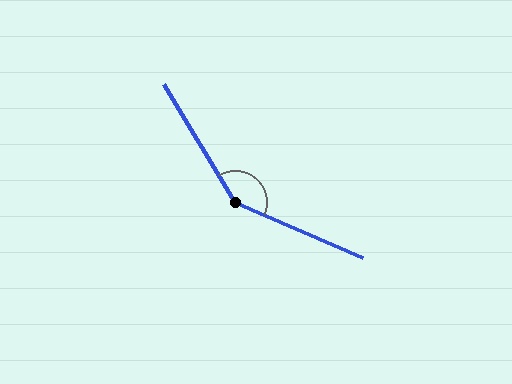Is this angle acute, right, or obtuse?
It is obtuse.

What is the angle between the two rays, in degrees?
Approximately 145 degrees.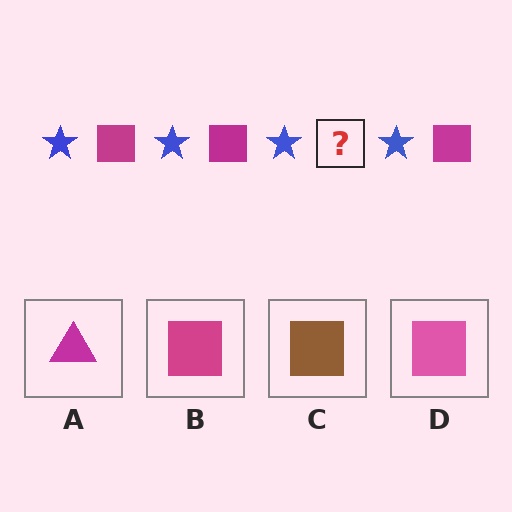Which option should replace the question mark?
Option B.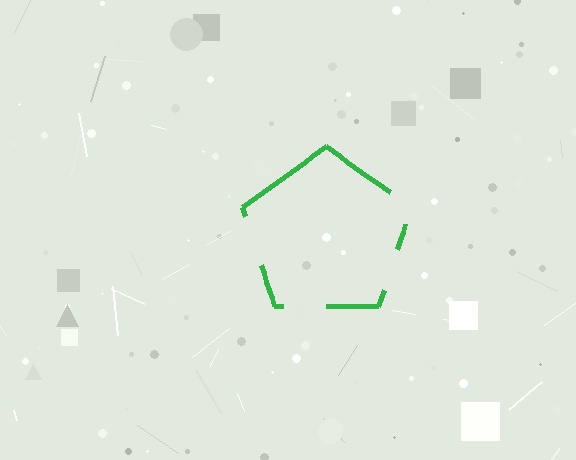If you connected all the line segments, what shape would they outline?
They would outline a pentagon.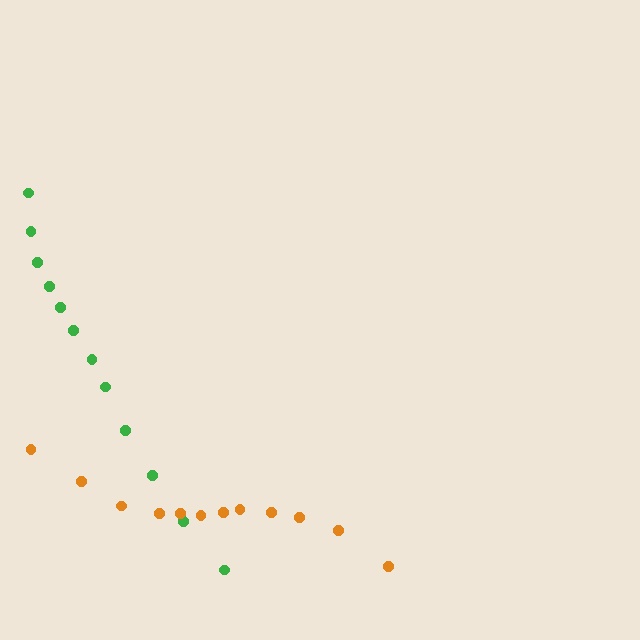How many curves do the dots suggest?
There are 2 distinct paths.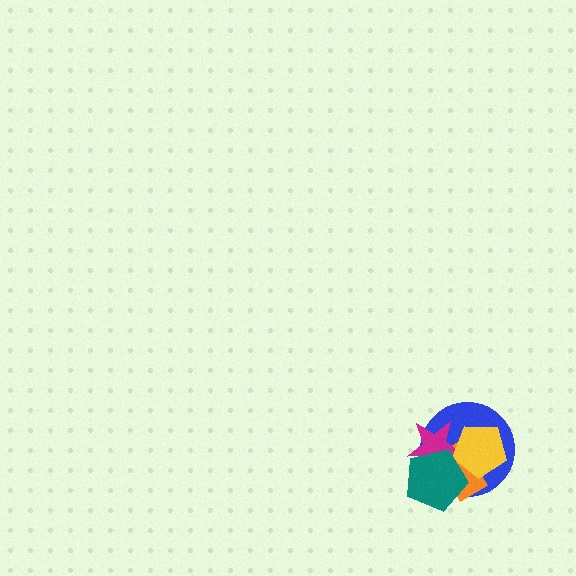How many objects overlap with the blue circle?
4 objects overlap with the blue circle.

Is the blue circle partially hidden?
Yes, it is partially covered by another shape.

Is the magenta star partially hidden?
Yes, it is partially covered by another shape.